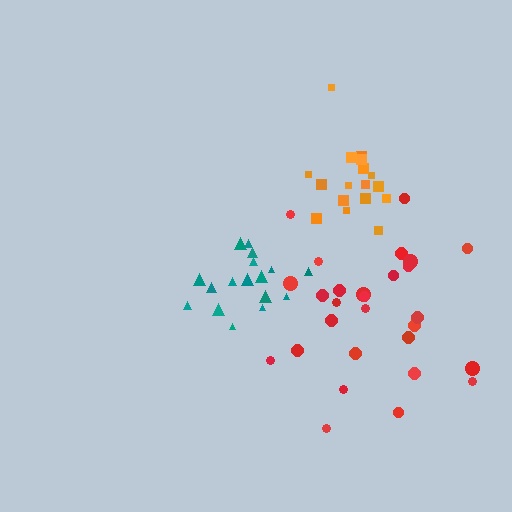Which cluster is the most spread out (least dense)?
Red.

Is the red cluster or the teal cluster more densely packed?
Teal.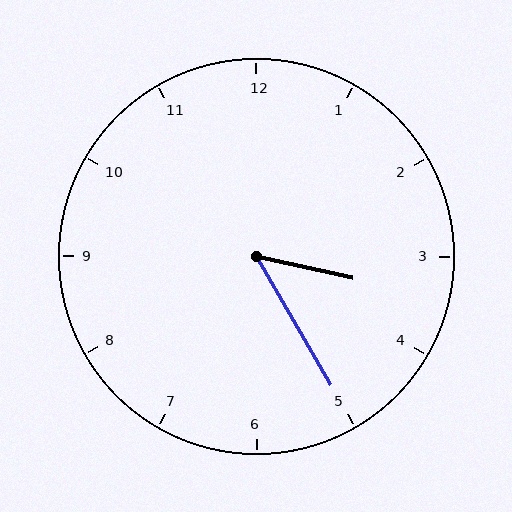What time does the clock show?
3:25.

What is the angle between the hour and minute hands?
Approximately 48 degrees.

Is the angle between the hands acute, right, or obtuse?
It is acute.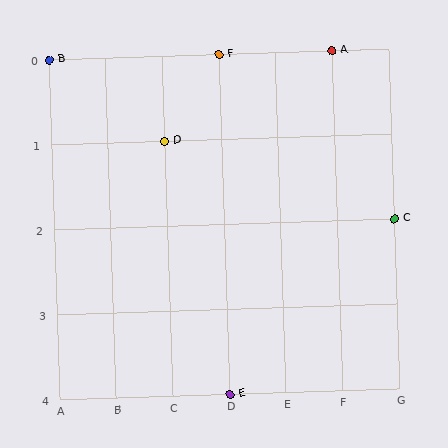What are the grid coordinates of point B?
Point B is at grid coordinates (A, 0).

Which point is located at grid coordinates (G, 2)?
Point C is at (G, 2).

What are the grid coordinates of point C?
Point C is at grid coordinates (G, 2).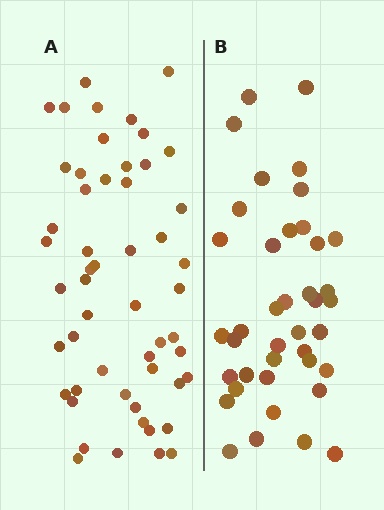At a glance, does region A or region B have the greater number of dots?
Region A (the left region) has more dots.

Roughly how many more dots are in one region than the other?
Region A has approximately 15 more dots than region B.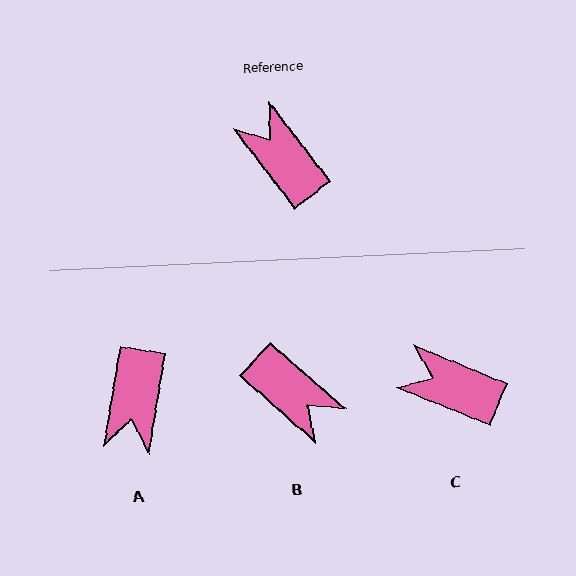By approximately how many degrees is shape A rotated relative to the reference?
Approximately 133 degrees counter-clockwise.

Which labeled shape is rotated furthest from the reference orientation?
B, about 169 degrees away.